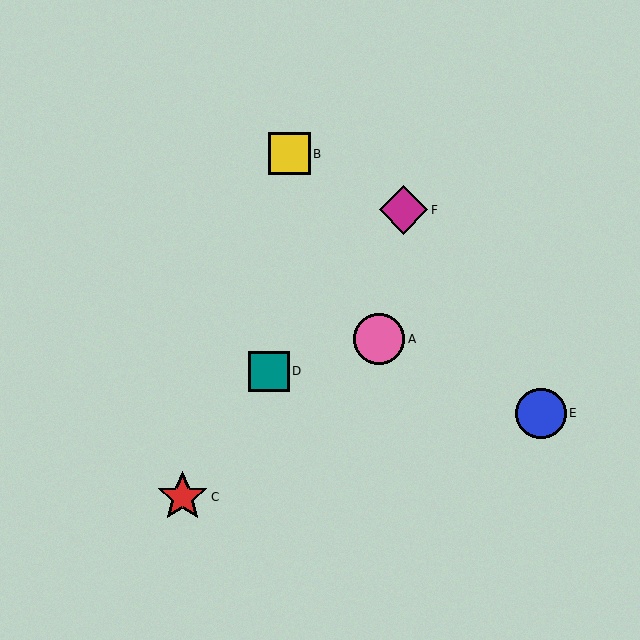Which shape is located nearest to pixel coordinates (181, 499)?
The red star (labeled C) at (182, 497) is nearest to that location.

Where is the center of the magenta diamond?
The center of the magenta diamond is at (403, 210).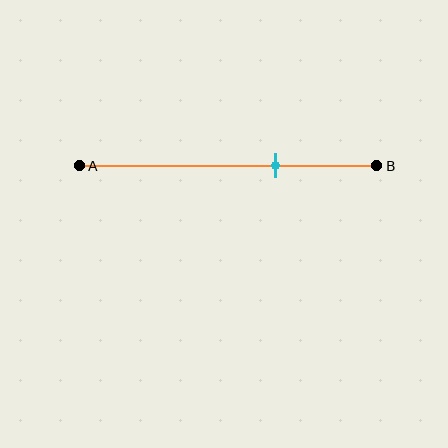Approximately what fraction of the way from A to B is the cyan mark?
The cyan mark is approximately 65% of the way from A to B.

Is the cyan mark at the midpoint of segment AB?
No, the mark is at about 65% from A, not at the 50% midpoint.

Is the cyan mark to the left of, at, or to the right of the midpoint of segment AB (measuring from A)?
The cyan mark is to the right of the midpoint of segment AB.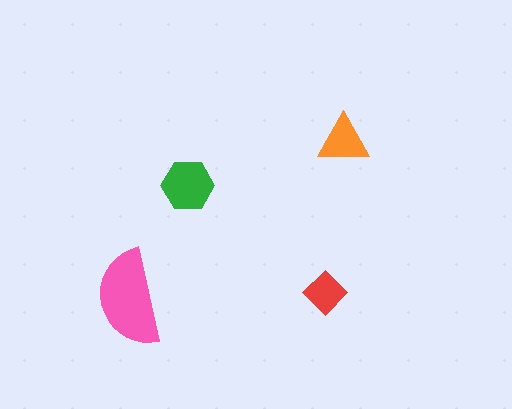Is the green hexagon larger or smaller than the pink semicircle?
Smaller.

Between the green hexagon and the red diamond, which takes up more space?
The green hexagon.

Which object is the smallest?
The red diamond.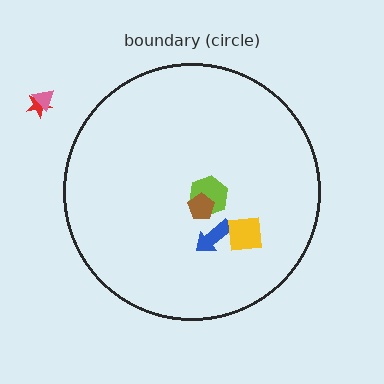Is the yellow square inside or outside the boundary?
Inside.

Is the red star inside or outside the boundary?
Outside.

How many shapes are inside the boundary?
4 inside, 2 outside.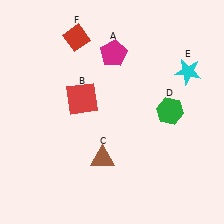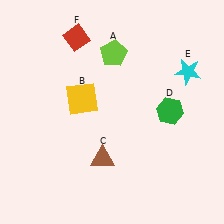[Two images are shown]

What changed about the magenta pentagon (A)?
In Image 1, A is magenta. In Image 2, it changed to lime.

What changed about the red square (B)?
In Image 1, B is red. In Image 2, it changed to yellow.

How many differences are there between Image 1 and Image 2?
There are 2 differences between the two images.